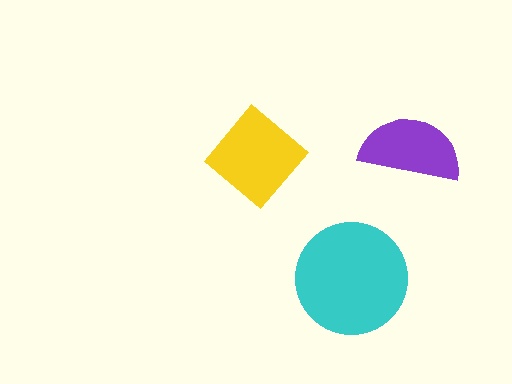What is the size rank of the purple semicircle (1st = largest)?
3rd.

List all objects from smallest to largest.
The purple semicircle, the yellow diamond, the cyan circle.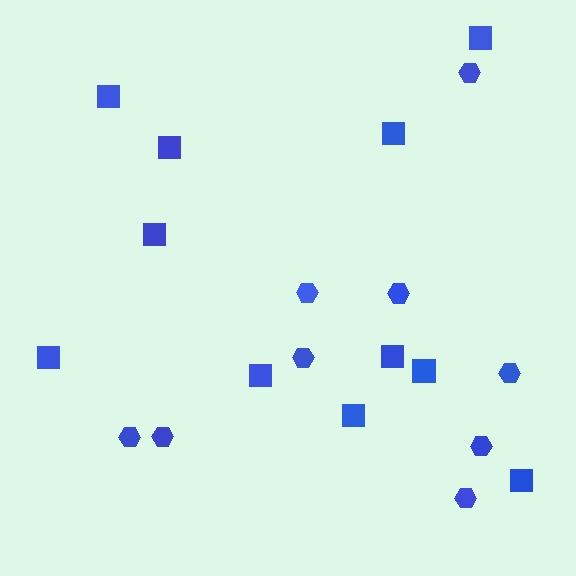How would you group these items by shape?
There are 2 groups: one group of squares (11) and one group of hexagons (9).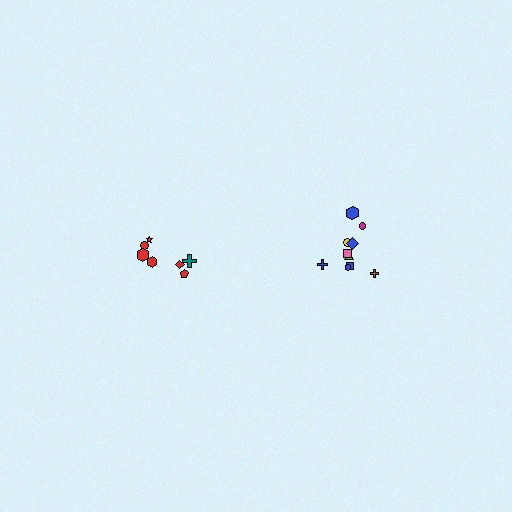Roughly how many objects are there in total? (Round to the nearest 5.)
Roughly 15 objects in total.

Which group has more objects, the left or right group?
The right group.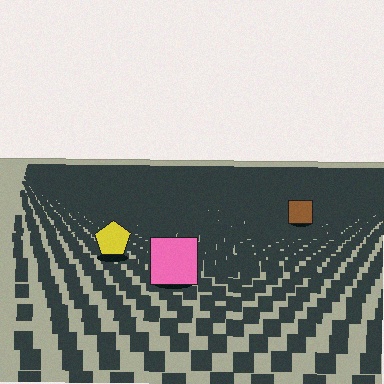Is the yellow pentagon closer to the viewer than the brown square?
Yes. The yellow pentagon is closer — you can tell from the texture gradient: the ground texture is coarser near it.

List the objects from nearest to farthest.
From nearest to farthest: the pink square, the yellow pentagon, the brown square.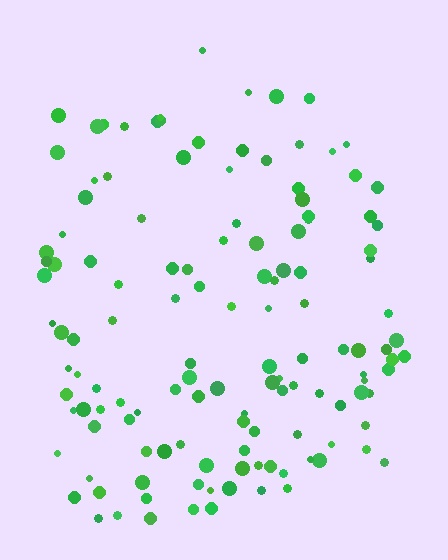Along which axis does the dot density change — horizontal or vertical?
Vertical.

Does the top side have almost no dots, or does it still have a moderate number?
Still a moderate number, just noticeably fewer than the bottom.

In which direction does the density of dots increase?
From top to bottom, with the bottom side densest.